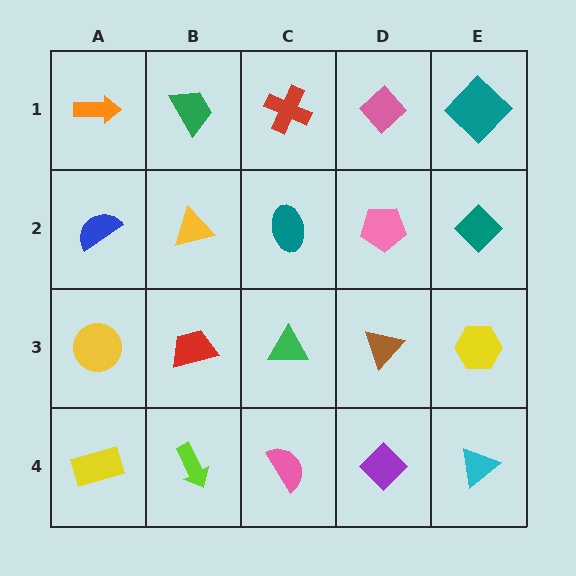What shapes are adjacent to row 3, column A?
A blue semicircle (row 2, column A), a yellow rectangle (row 4, column A), a red trapezoid (row 3, column B).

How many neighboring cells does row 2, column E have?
3.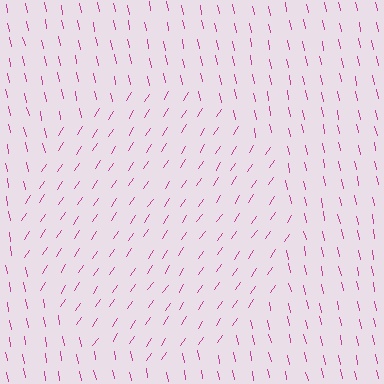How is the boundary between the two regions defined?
The boundary is defined purely by a change in line orientation (approximately 45 degrees difference). All lines are the same color and thickness.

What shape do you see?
I see a circle.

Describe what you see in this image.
The image is filled with small magenta line segments. A circle region in the image has lines oriented differently from the surrounding lines, creating a visible texture boundary.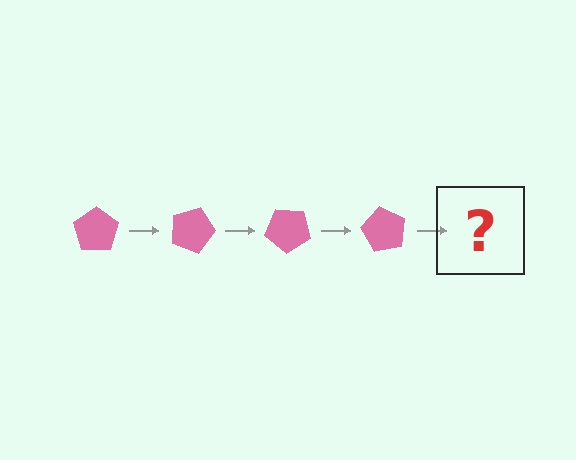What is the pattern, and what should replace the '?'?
The pattern is that the pentagon rotates 20 degrees each step. The '?' should be a pink pentagon rotated 80 degrees.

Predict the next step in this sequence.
The next step is a pink pentagon rotated 80 degrees.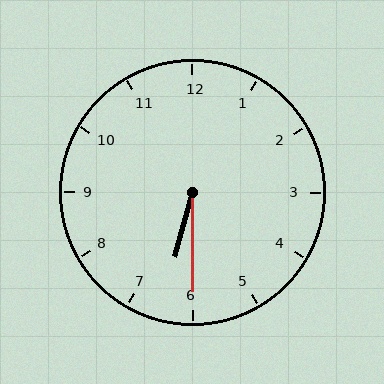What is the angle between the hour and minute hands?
Approximately 15 degrees.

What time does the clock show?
6:30.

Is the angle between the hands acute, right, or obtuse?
It is acute.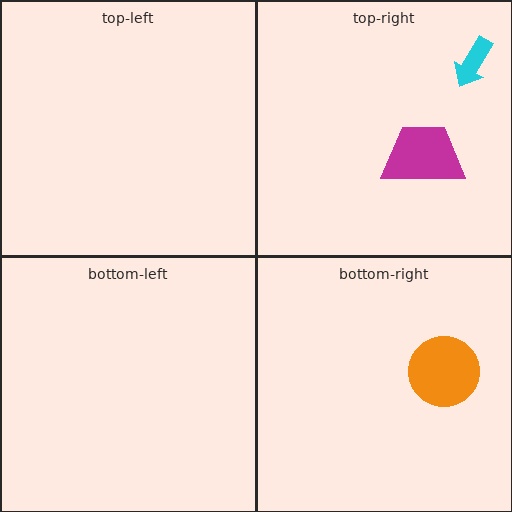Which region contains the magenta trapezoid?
The top-right region.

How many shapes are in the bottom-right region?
1.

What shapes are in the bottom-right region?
The orange circle.